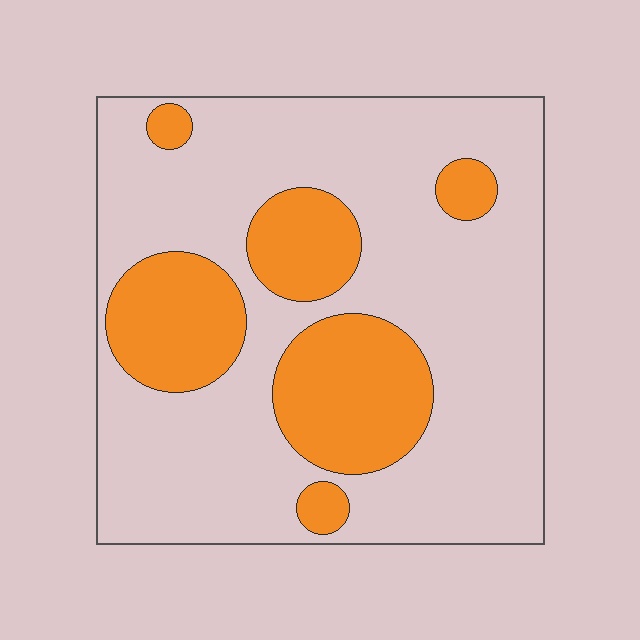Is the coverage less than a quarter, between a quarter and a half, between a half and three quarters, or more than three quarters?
Between a quarter and a half.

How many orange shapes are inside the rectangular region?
6.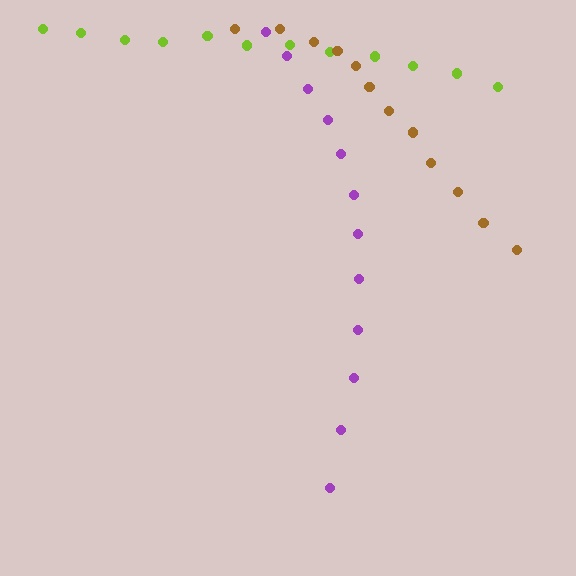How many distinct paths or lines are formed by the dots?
There are 3 distinct paths.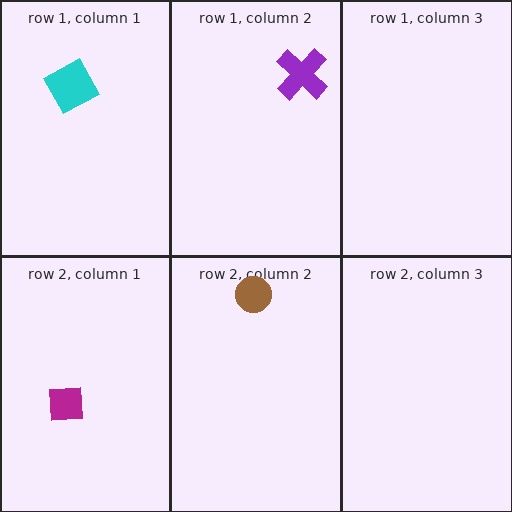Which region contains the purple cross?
The row 1, column 2 region.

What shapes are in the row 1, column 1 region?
The cyan square.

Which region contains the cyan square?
The row 1, column 1 region.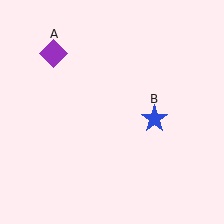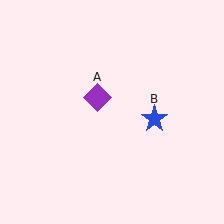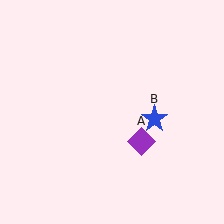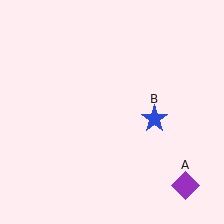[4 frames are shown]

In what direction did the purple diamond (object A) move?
The purple diamond (object A) moved down and to the right.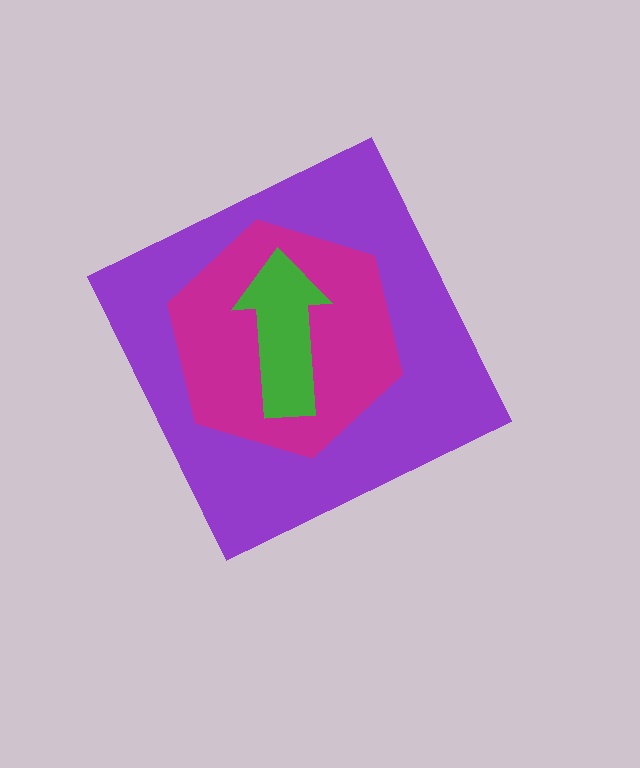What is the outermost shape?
The purple diamond.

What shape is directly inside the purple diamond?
The magenta hexagon.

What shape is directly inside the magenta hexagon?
The green arrow.